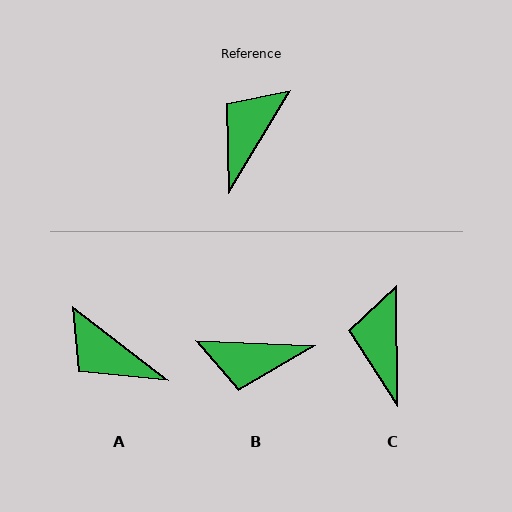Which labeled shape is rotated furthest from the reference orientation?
B, about 119 degrees away.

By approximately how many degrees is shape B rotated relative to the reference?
Approximately 119 degrees counter-clockwise.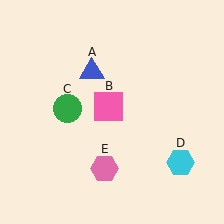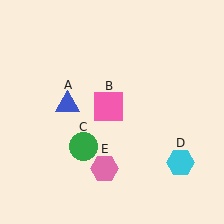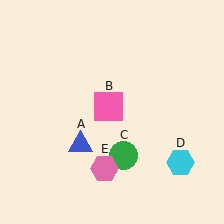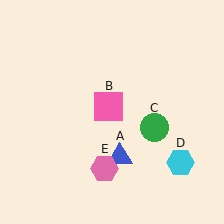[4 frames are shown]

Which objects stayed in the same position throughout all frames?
Pink square (object B) and cyan hexagon (object D) and pink hexagon (object E) remained stationary.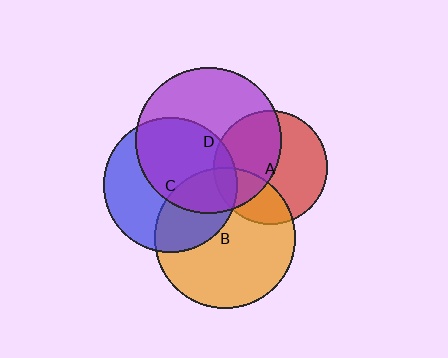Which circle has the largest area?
Circle D (purple).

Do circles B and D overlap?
Yes.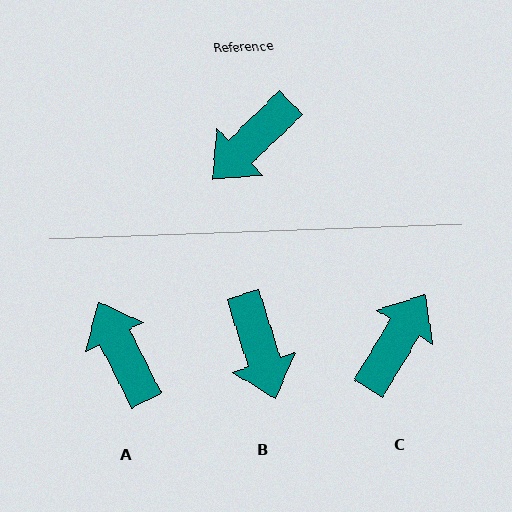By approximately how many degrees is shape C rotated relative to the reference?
Approximately 165 degrees clockwise.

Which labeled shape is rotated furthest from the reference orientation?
C, about 165 degrees away.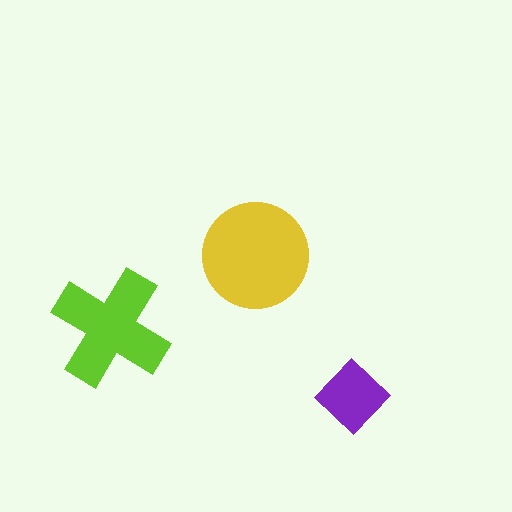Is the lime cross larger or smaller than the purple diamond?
Larger.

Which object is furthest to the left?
The lime cross is leftmost.